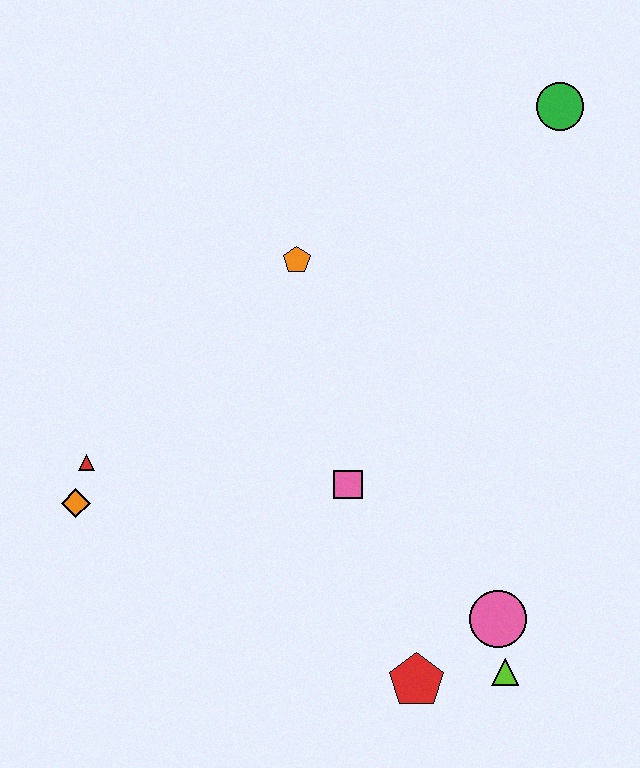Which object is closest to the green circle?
The orange pentagon is closest to the green circle.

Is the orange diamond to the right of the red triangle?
No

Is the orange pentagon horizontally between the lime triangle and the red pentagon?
No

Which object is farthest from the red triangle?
The green circle is farthest from the red triangle.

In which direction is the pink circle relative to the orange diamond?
The pink circle is to the right of the orange diamond.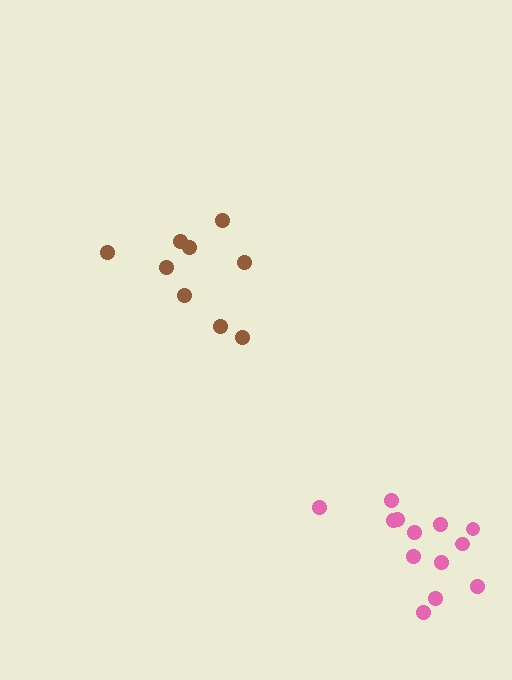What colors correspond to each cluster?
The clusters are colored: pink, brown.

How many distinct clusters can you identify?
There are 2 distinct clusters.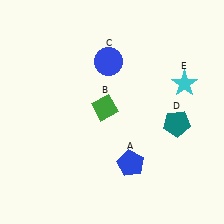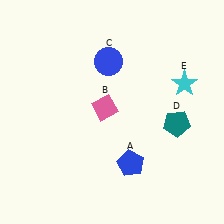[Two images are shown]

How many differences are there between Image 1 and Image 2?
There is 1 difference between the two images.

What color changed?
The diamond (B) changed from green in Image 1 to pink in Image 2.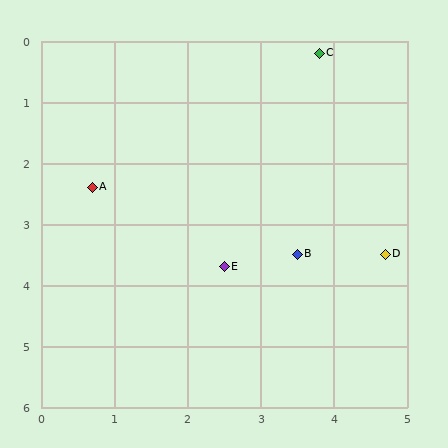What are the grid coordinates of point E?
Point E is at approximately (2.5, 3.7).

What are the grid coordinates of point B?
Point B is at approximately (3.5, 3.5).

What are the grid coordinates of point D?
Point D is at approximately (4.7, 3.5).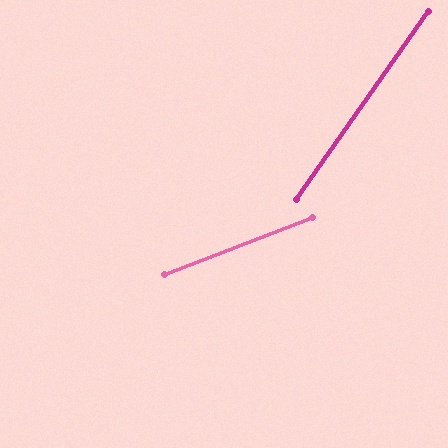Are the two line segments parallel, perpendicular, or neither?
Neither parallel nor perpendicular — they differ by about 34°.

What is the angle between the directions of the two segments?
Approximately 34 degrees.